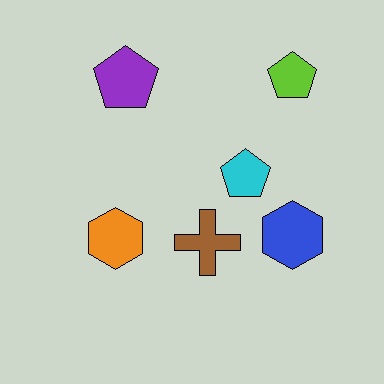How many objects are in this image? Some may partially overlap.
There are 6 objects.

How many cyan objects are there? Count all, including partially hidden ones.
There is 1 cyan object.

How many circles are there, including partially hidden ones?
There are no circles.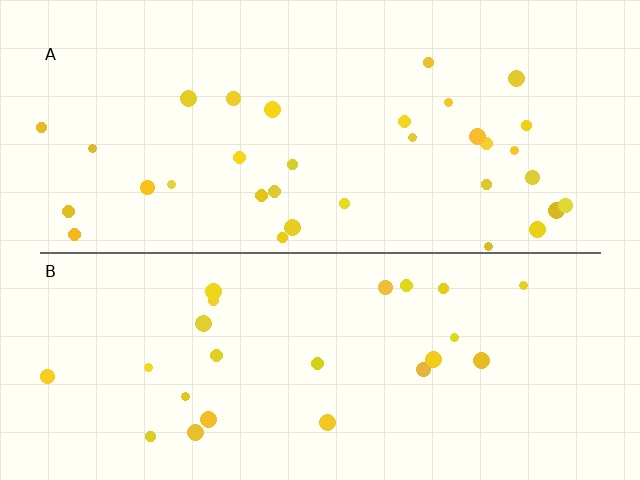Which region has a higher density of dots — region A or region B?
A (the top).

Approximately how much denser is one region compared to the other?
Approximately 1.4× — region A over region B.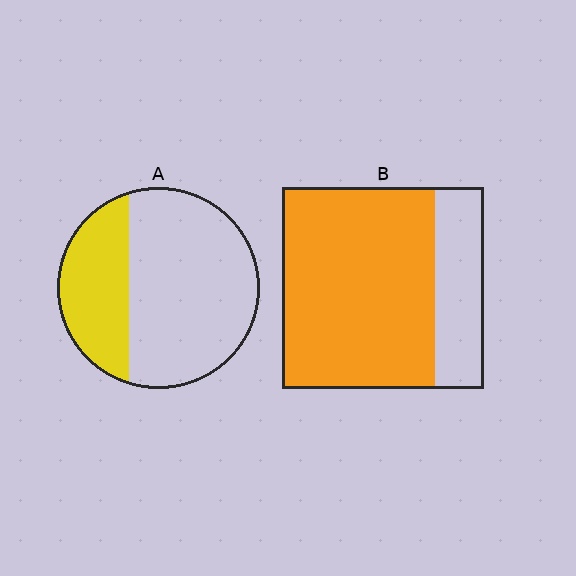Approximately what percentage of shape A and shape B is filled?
A is approximately 30% and B is approximately 75%.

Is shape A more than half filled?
No.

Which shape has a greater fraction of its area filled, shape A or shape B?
Shape B.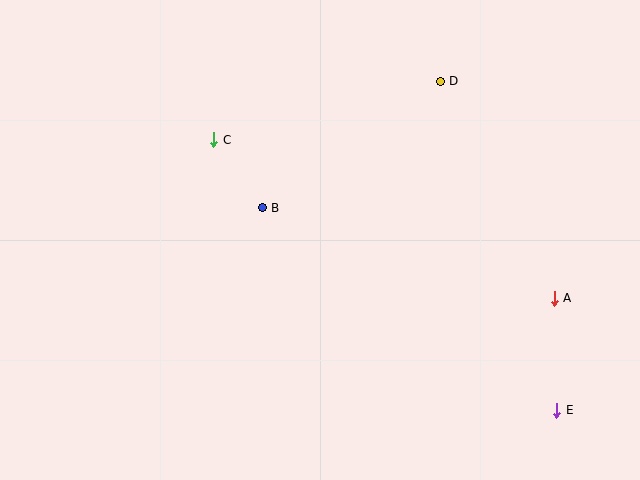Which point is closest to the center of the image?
Point B at (262, 208) is closest to the center.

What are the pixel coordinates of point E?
Point E is at (557, 410).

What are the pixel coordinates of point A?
Point A is at (554, 298).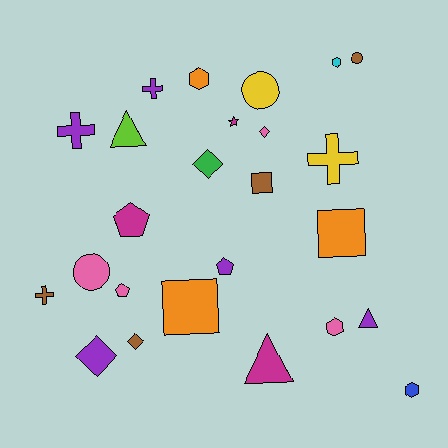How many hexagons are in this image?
There are 4 hexagons.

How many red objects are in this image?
There are no red objects.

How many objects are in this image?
There are 25 objects.